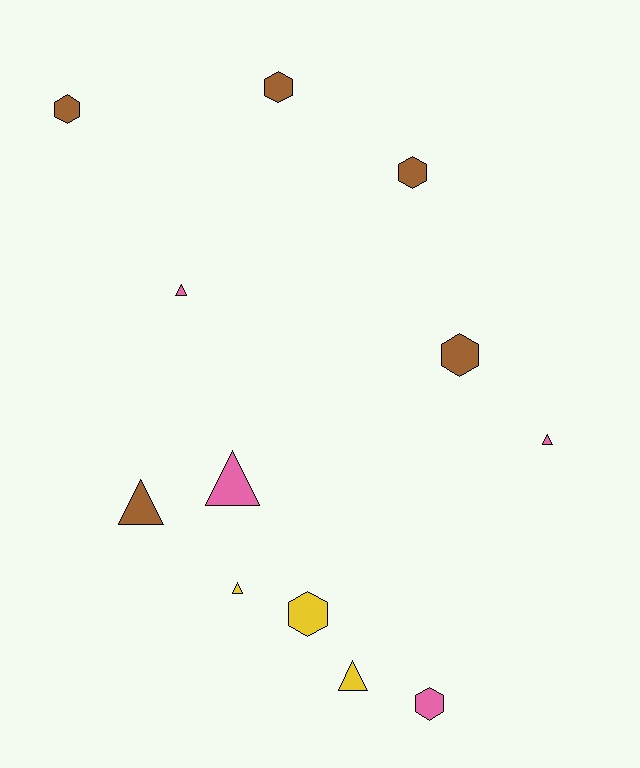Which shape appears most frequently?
Hexagon, with 6 objects.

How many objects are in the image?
There are 12 objects.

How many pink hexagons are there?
There is 1 pink hexagon.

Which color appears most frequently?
Brown, with 5 objects.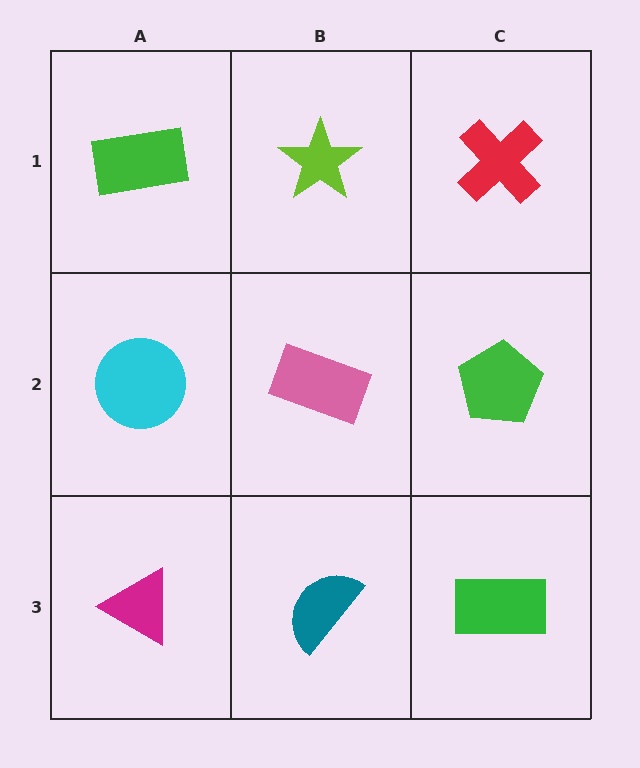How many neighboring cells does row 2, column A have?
3.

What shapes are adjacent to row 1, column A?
A cyan circle (row 2, column A), a lime star (row 1, column B).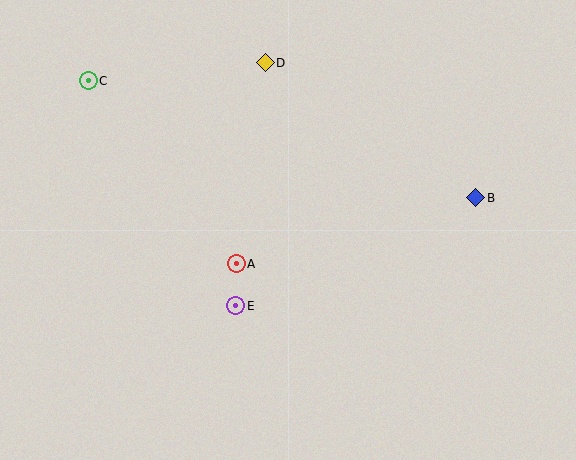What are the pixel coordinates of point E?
Point E is at (236, 306).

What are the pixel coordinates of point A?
Point A is at (236, 264).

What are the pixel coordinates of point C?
Point C is at (88, 81).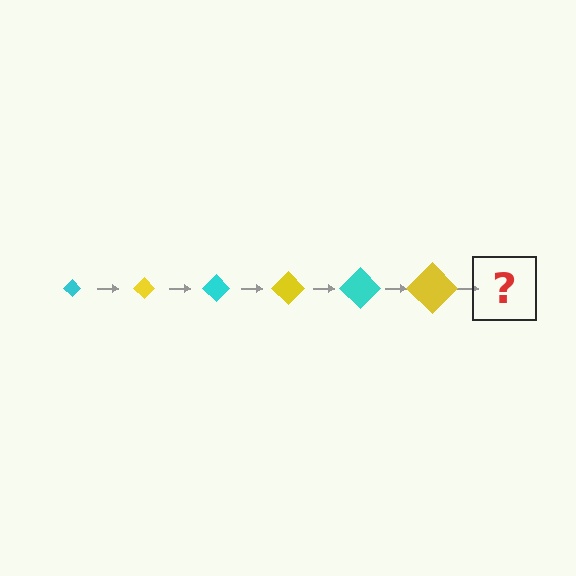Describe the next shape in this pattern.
It should be a cyan diamond, larger than the previous one.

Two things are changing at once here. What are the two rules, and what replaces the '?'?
The two rules are that the diamond grows larger each step and the color cycles through cyan and yellow. The '?' should be a cyan diamond, larger than the previous one.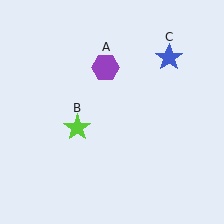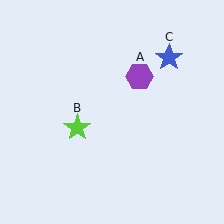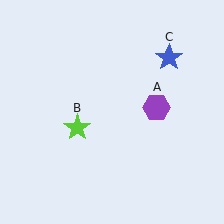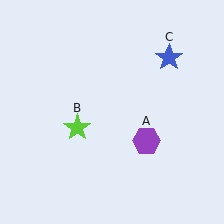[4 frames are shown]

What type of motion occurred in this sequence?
The purple hexagon (object A) rotated clockwise around the center of the scene.